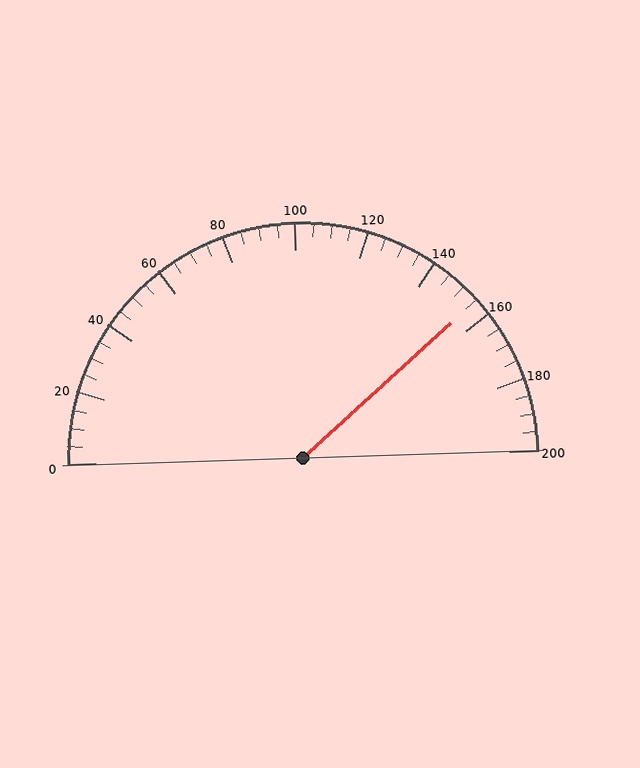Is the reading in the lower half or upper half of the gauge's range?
The reading is in the upper half of the range (0 to 200).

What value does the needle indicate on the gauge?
The needle indicates approximately 155.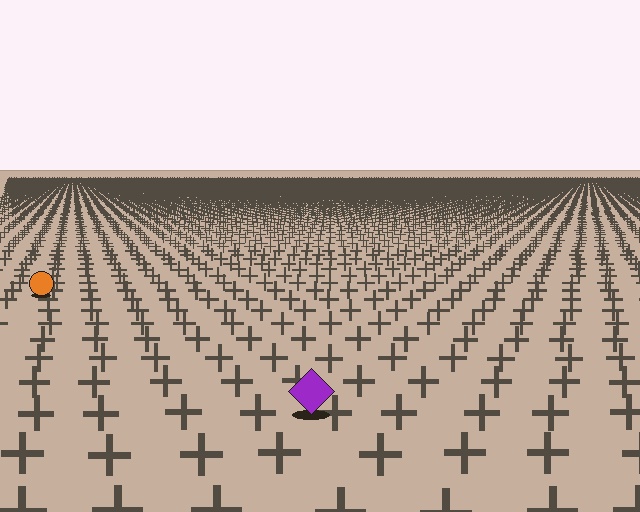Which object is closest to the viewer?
The purple diamond is closest. The texture marks near it are larger and more spread out.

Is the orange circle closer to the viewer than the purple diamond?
No. The purple diamond is closer — you can tell from the texture gradient: the ground texture is coarser near it.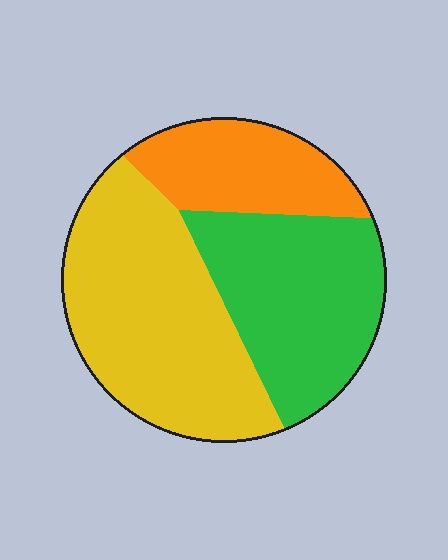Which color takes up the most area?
Yellow, at roughly 45%.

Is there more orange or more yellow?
Yellow.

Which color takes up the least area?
Orange, at roughly 20%.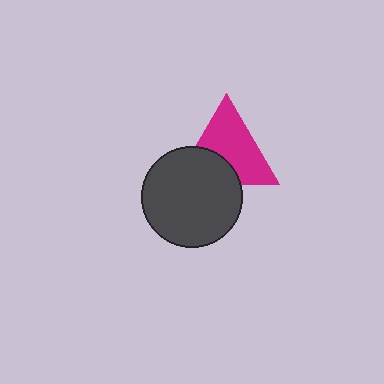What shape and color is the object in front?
The object in front is a dark gray circle.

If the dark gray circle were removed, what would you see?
You would see the complete magenta triangle.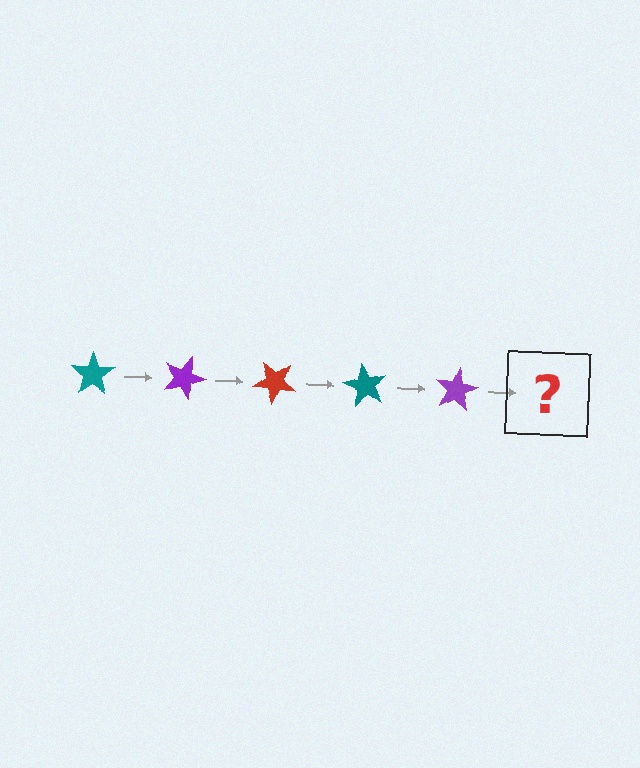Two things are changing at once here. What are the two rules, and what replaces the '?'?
The two rules are that it rotates 20 degrees each step and the color cycles through teal, purple, and red. The '?' should be a red star, rotated 100 degrees from the start.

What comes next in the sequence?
The next element should be a red star, rotated 100 degrees from the start.